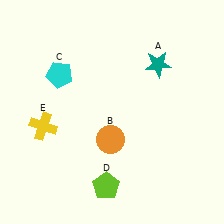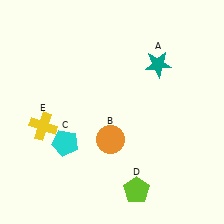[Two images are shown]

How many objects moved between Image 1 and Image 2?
2 objects moved between the two images.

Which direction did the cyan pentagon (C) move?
The cyan pentagon (C) moved down.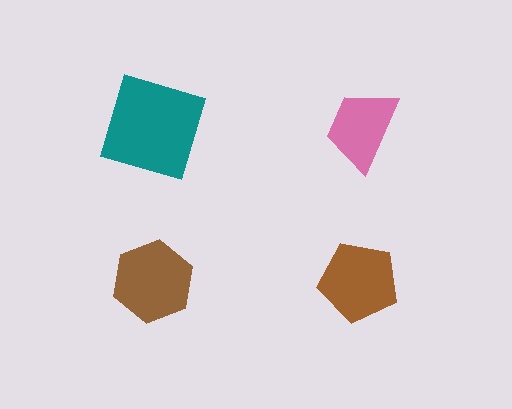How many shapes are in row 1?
2 shapes.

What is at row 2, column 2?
A brown pentagon.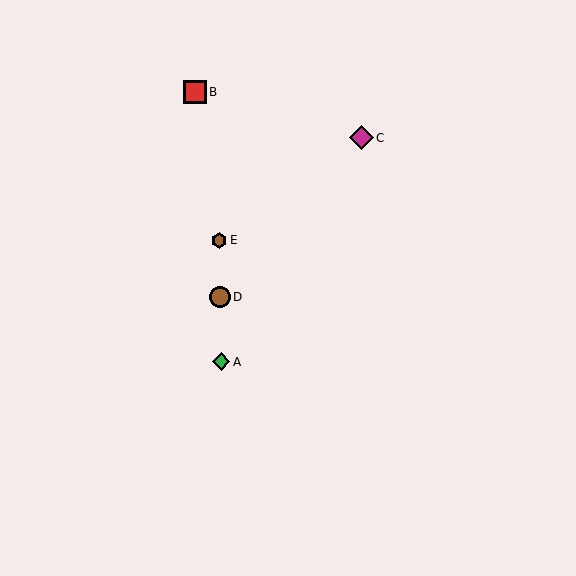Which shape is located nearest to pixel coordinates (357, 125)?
The magenta diamond (labeled C) at (361, 138) is nearest to that location.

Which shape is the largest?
The magenta diamond (labeled C) is the largest.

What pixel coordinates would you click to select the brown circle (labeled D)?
Click at (220, 297) to select the brown circle D.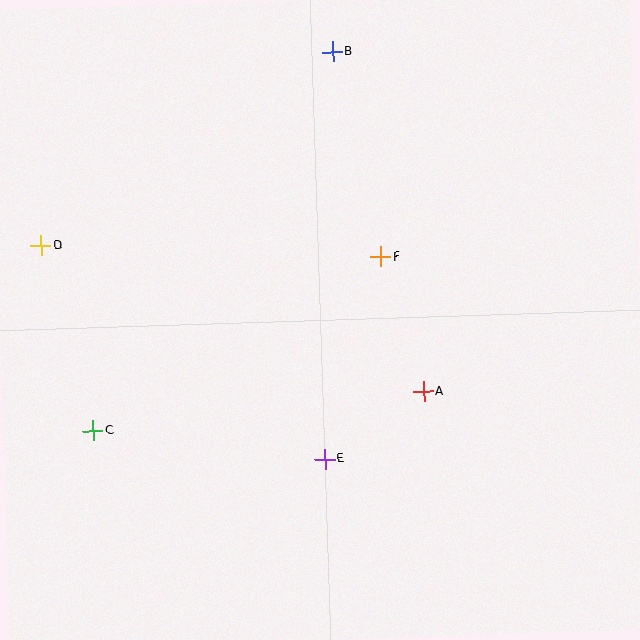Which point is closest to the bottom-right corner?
Point A is closest to the bottom-right corner.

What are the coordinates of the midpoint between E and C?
The midpoint between E and C is at (209, 445).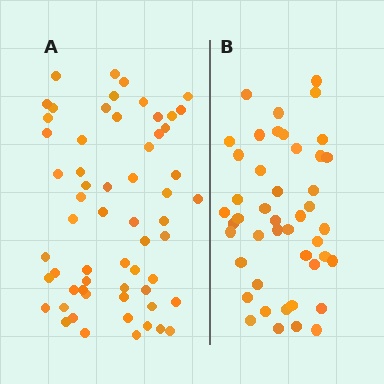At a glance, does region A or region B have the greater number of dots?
Region A (the left region) has more dots.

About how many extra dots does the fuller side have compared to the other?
Region A has approximately 15 more dots than region B.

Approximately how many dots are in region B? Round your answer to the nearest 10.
About 40 dots. (The exact count is 45, which rounds to 40.)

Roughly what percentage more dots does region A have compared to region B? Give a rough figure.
About 35% more.